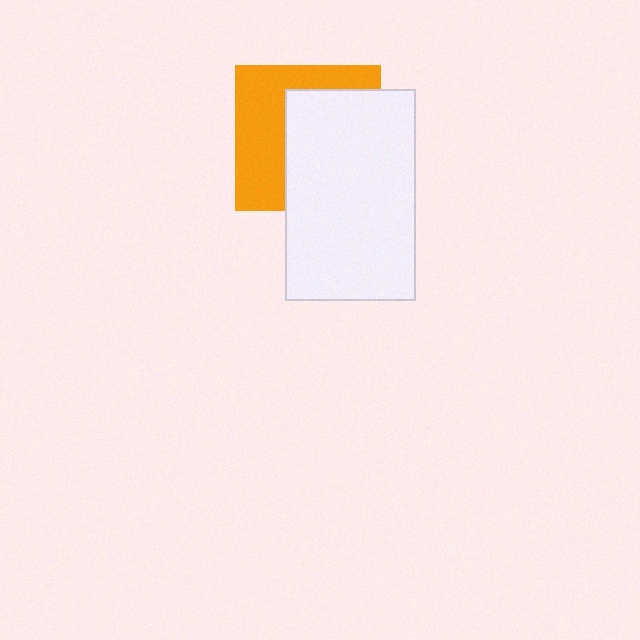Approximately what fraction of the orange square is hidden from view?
Roughly 55% of the orange square is hidden behind the white rectangle.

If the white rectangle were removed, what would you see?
You would see the complete orange square.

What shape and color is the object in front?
The object in front is a white rectangle.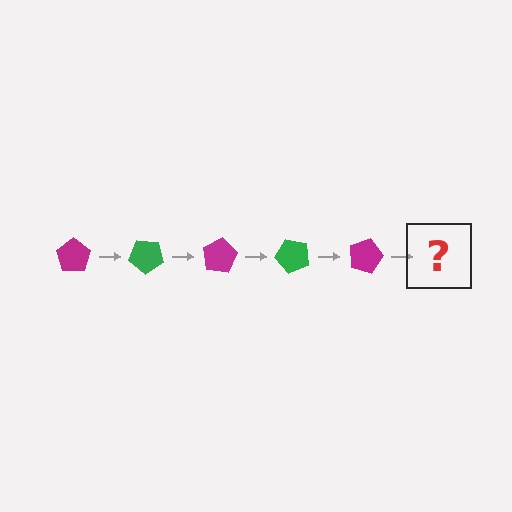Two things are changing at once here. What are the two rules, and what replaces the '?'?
The two rules are that it rotates 40 degrees each step and the color cycles through magenta and green. The '?' should be a green pentagon, rotated 200 degrees from the start.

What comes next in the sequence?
The next element should be a green pentagon, rotated 200 degrees from the start.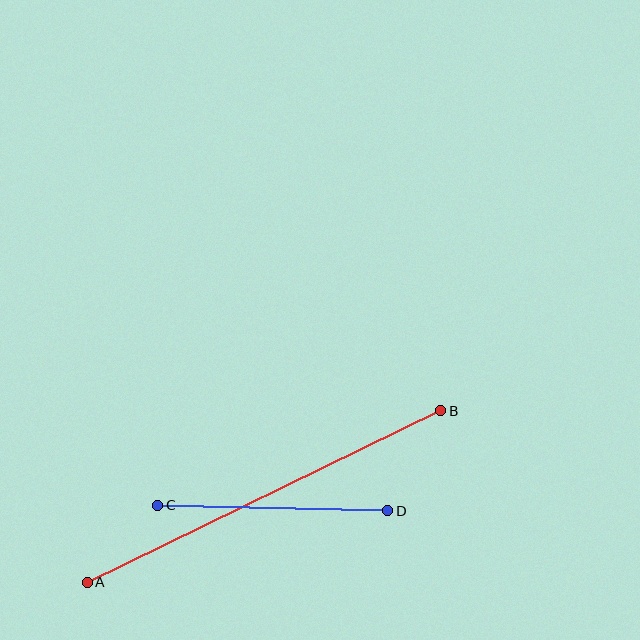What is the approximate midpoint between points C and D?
The midpoint is at approximately (273, 508) pixels.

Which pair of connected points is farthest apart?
Points A and B are farthest apart.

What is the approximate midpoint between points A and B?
The midpoint is at approximately (264, 497) pixels.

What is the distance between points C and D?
The distance is approximately 230 pixels.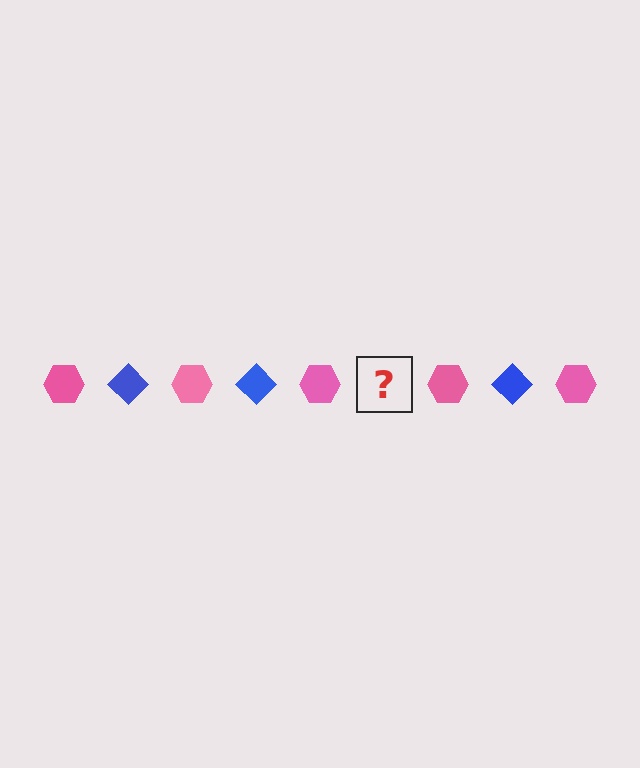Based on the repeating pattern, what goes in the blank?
The blank should be a blue diamond.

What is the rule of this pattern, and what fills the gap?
The rule is that the pattern alternates between pink hexagon and blue diamond. The gap should be filled with a blue diamond.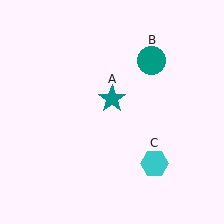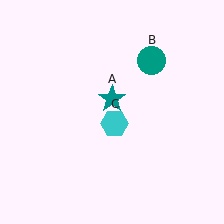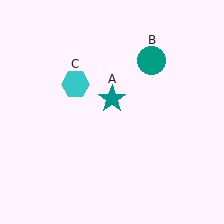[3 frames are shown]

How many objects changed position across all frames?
1 object changed position: cyan hexagon (object C).